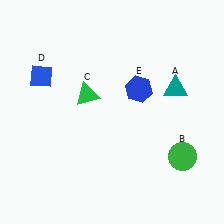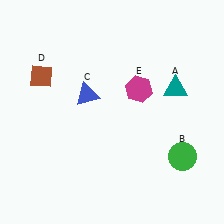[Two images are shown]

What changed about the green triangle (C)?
In Image 1, C is green. In Image 2, it changed to blue.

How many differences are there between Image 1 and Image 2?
There are 3 differences between the two images.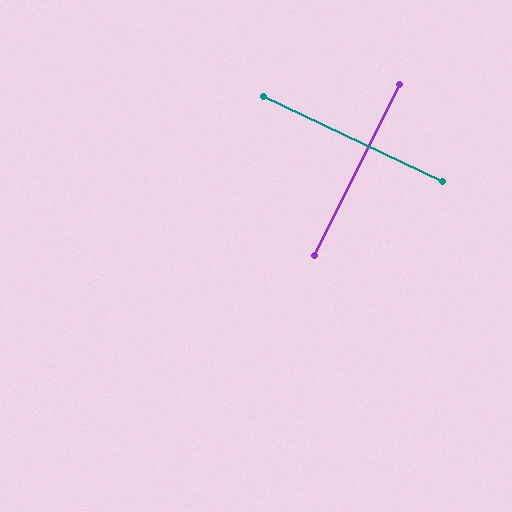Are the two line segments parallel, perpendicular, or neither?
Perpendicular — they meet at approximately 89°.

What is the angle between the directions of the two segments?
Approximately 89 degrees.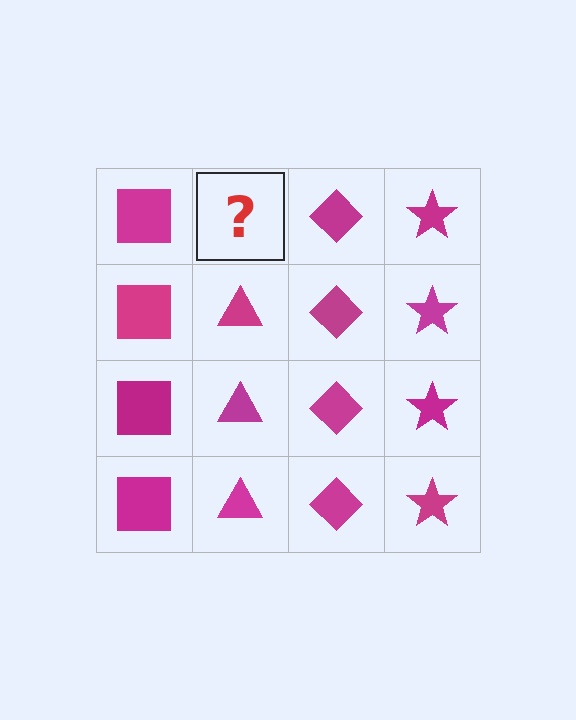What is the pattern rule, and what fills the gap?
The rule is that each column has a consistent shape. The gap should be filled with a magenta triangle.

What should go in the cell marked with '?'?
The missing cell should contain a magenta triangle.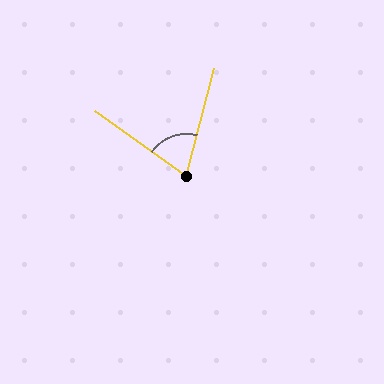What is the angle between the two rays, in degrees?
Approximately 69 degrees.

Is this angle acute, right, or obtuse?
It is acute.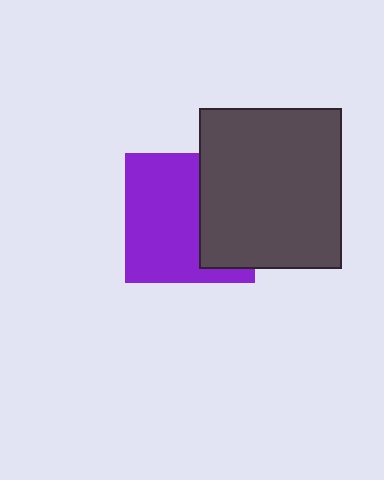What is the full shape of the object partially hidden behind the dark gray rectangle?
The partially hidden object is a purple square.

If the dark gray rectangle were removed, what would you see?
You would see the complete purple square.